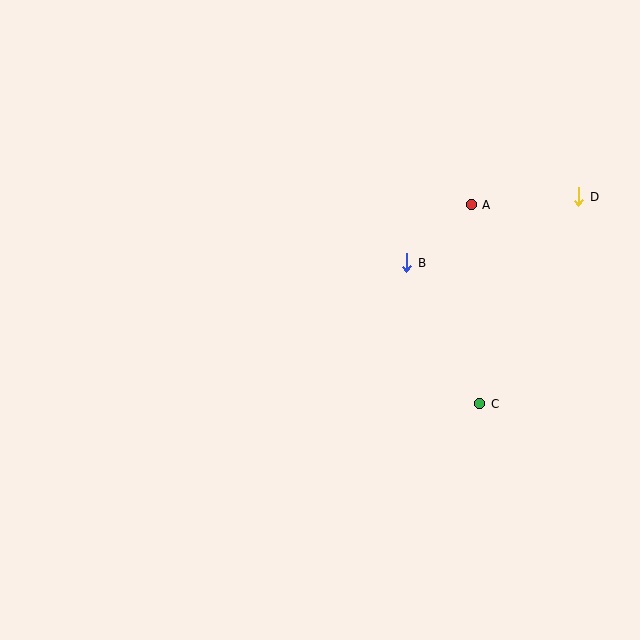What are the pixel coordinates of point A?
Point A is at (471, 205).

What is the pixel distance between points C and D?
The distance between C and D is 229 pixels.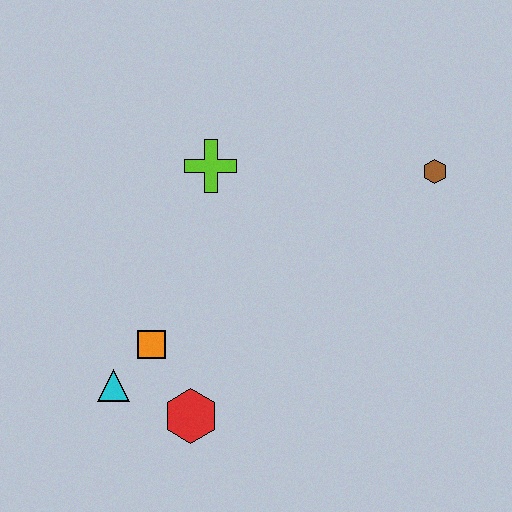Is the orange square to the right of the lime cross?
No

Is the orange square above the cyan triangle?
Yes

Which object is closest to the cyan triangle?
The orange square is closest to the cyan triangle.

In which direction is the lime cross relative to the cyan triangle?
The lime cross is above the cyan triangle.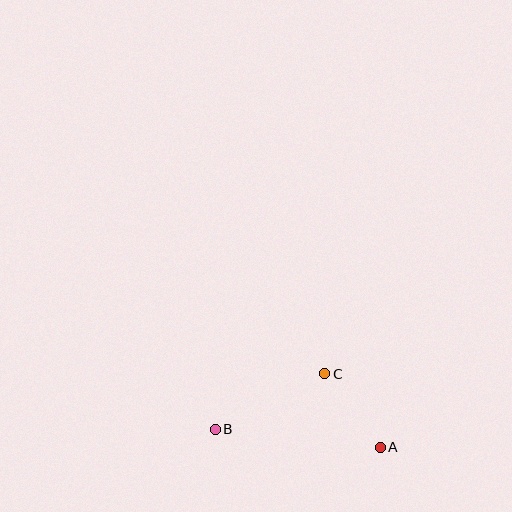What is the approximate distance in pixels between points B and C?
The distance between B and C is approximately 123 pixels.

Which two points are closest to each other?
Points A and C are closest to each other.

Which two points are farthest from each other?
Points A and B are farthest from each other.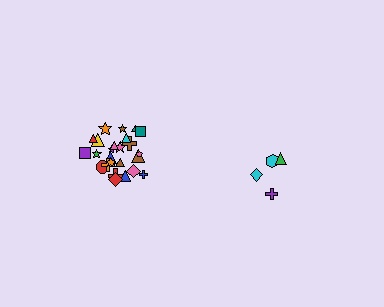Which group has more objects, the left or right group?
The left group.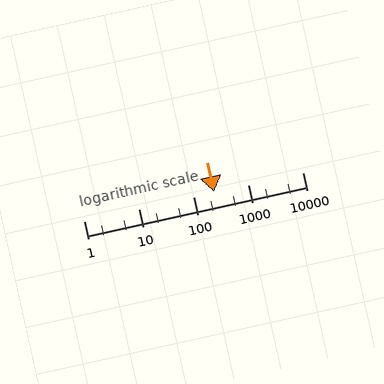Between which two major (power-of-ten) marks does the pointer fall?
The pointer is between 100 and 1000.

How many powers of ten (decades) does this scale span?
The scale spans 4 decades, from 1 to 10000.